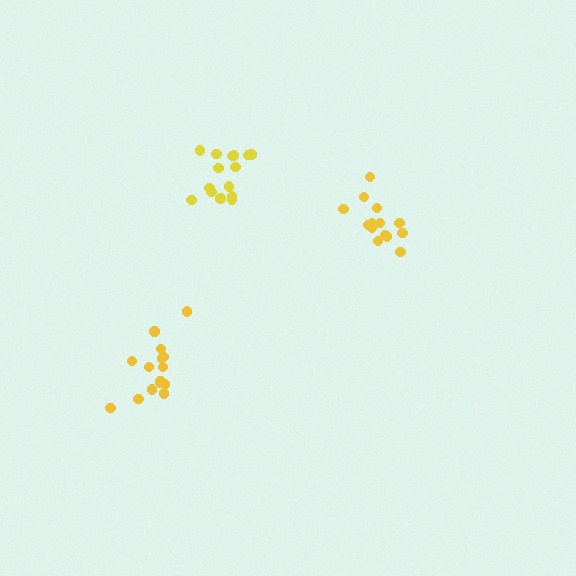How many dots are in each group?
Group 1: 15 dots, Group 2: 15 dots, Group 3: 15 dots (45 total).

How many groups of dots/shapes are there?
There are 3 groups.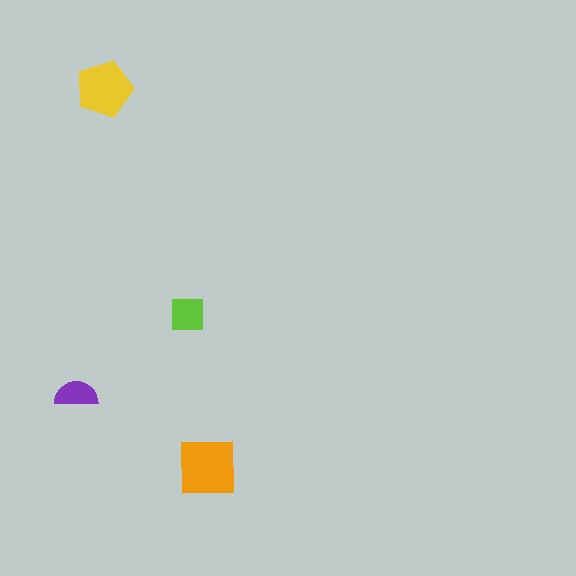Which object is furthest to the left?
The purple semicircle is leftmost.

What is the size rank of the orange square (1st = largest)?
1st.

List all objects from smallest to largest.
The purple semicircle, the lime square, the yellow pentagon, the orange square.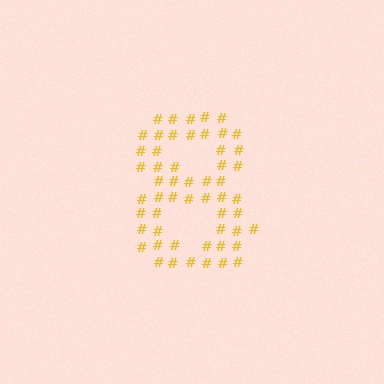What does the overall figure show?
The overall figure shows the digit 8.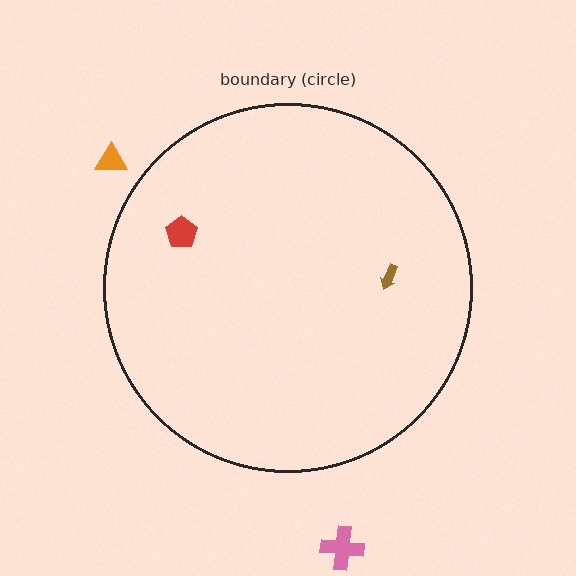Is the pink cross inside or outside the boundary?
Outside.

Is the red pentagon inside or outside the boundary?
Inside.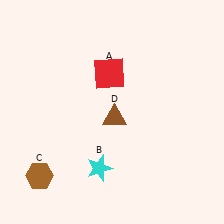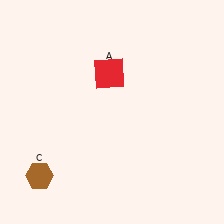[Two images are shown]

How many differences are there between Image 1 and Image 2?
There are 2 differences between the two images.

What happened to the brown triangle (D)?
The brown triangle (D) was removed in Image 2. It was in the bottom-right area of Image 1.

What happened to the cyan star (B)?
The cyan star (B) was removed in Image 2. It was in the bottom-left area of Image 1.